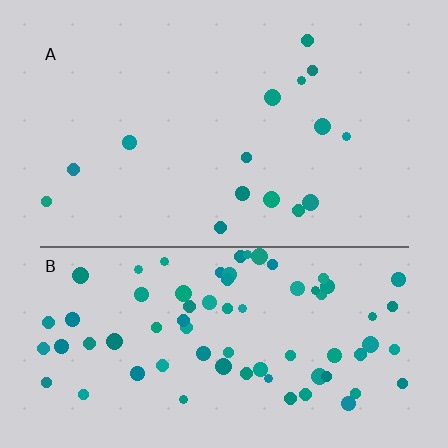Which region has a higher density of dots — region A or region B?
B (the bottom).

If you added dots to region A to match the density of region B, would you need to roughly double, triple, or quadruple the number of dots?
Approximately quadruple.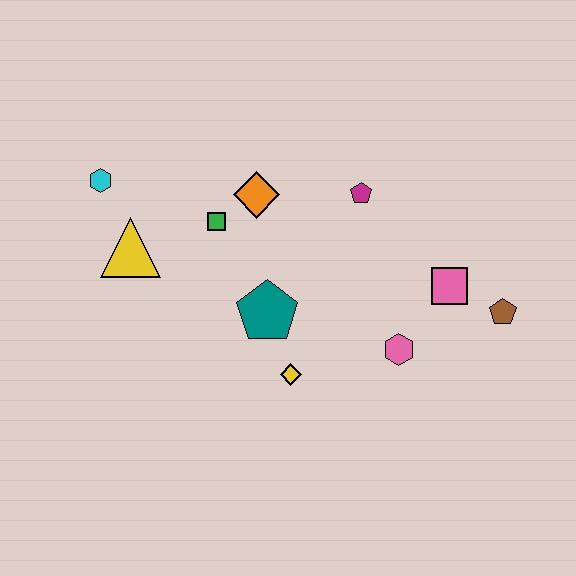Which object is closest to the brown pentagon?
The pink square is closest to the brown pentagon.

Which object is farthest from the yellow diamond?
The cyan hexagon is farthest from the yellow diamond.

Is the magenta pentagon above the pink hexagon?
Yes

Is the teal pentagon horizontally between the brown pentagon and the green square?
Yes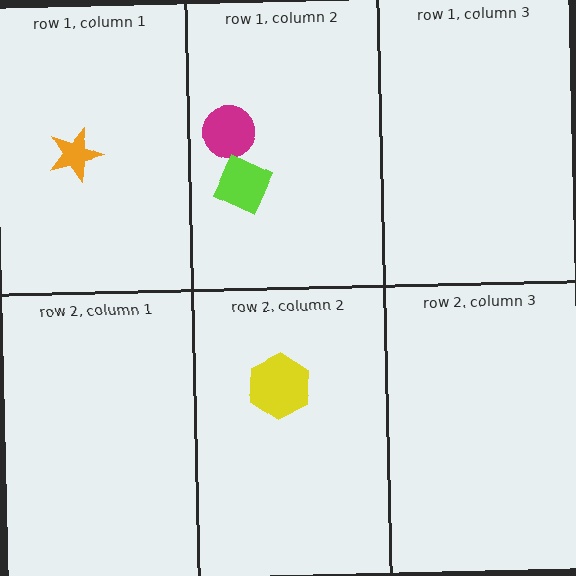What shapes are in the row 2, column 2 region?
The yellow hexagon.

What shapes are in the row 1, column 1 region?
The orange star.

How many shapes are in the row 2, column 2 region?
1.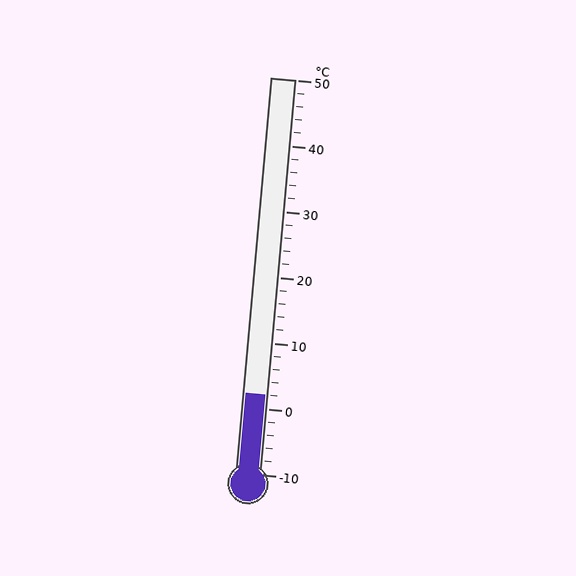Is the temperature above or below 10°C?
The temperature is below 10°C.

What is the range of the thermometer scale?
The thermometer scale ranges from -10°C to 50°C.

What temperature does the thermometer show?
The thermometer shows approximately 2°C.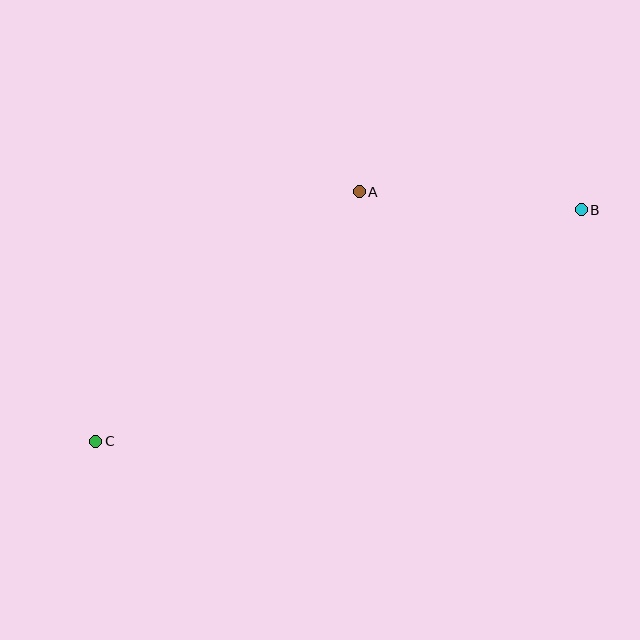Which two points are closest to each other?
Points A and B are closest to each other.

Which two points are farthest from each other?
Points B and C are farthest from each other.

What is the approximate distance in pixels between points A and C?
The distance between A and C is approximately 363 pixels.